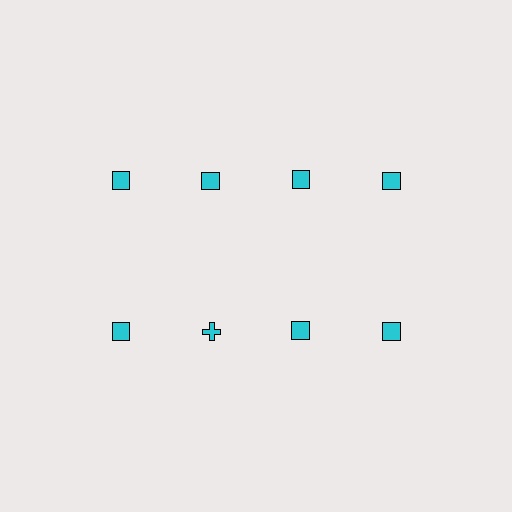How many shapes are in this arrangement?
There are 8 shapes arranged in a grid pattern.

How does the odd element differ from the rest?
It has a different shape: cross instead of square.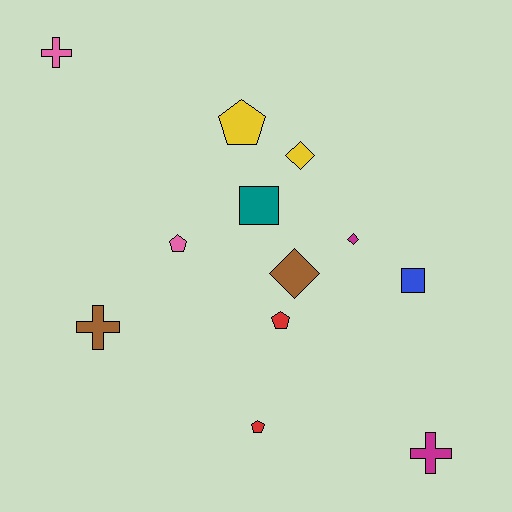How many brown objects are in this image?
There are 2 brown objects.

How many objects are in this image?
There are 12 objects.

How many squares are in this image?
There are 2 squares.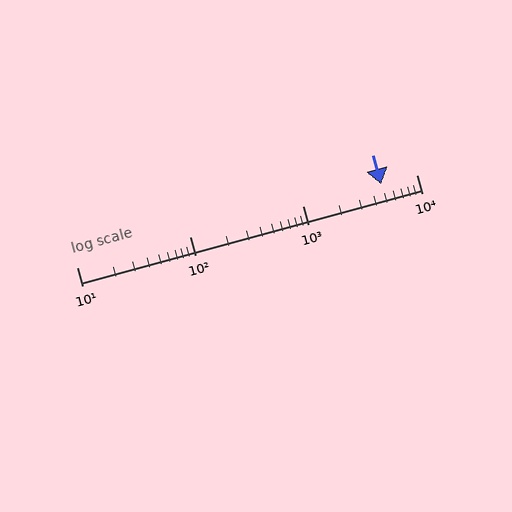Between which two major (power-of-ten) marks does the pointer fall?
The pointer is between 1000 and 10000.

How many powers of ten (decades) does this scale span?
The scale spans 3 decades, from 10 to 10000.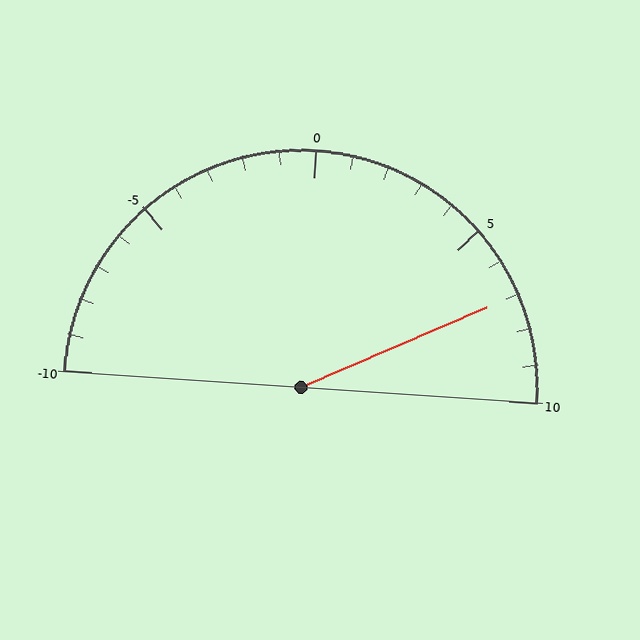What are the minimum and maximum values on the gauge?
The gauge ranges from -10 to 10.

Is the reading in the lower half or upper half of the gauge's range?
The reading is in the upper half of the range (-10 to 10).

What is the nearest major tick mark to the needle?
The nearest major tick mark is 5.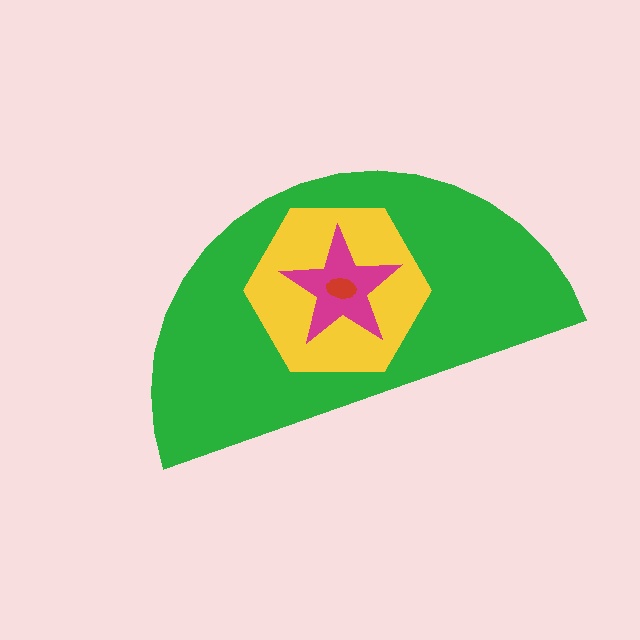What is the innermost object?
The red ellipse.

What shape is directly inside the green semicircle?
The yellow hexagon.